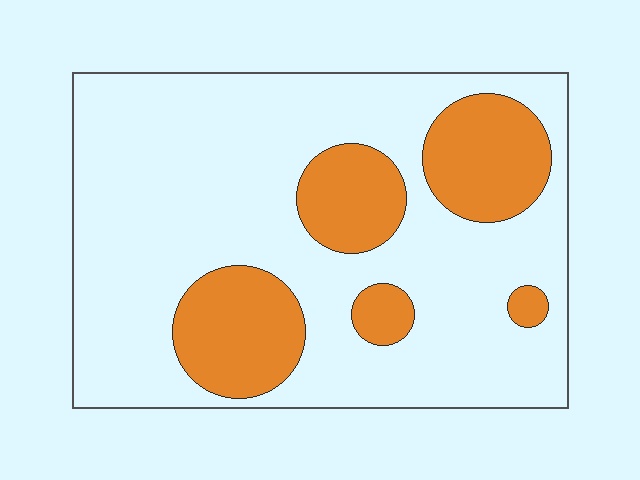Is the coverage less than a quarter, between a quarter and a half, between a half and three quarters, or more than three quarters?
Less than a quarter.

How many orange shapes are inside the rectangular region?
5.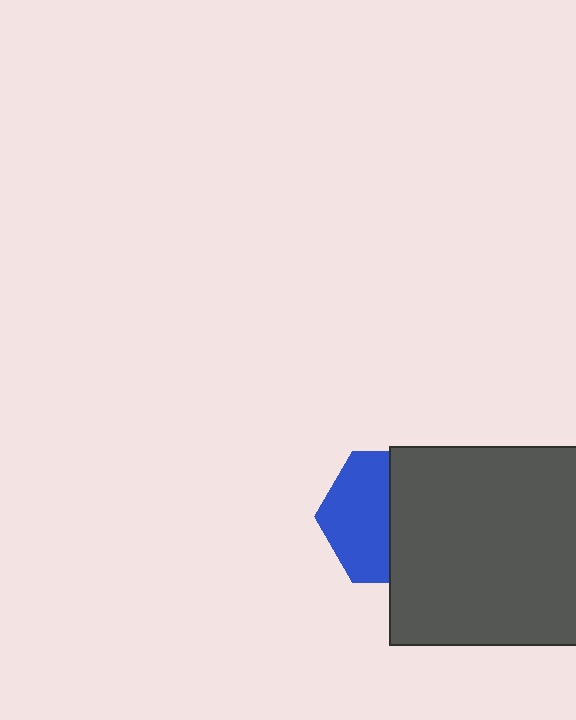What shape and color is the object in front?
The object in front is a dark gray rectangle.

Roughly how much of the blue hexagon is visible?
About half of it is visible (roughly 50%).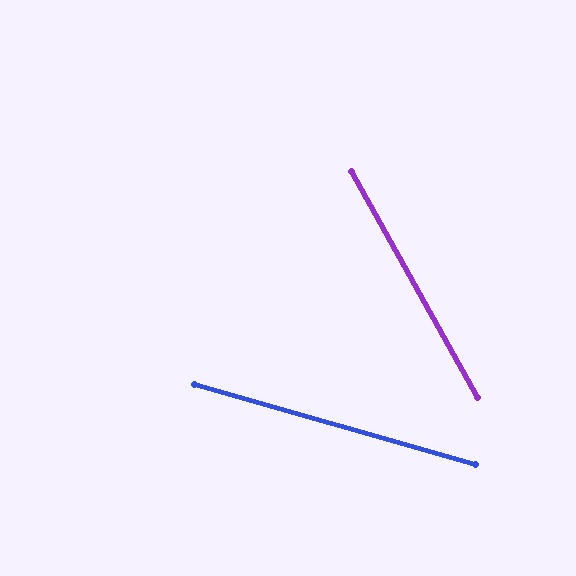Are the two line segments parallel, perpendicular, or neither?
Neither parallel nor perpendicular — they differ by about 45°.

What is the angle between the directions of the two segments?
Approximately 45 degrees.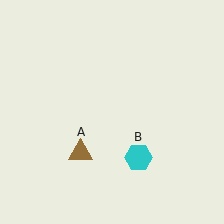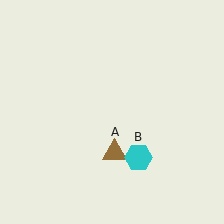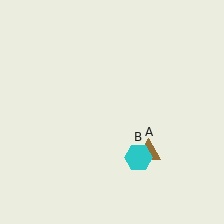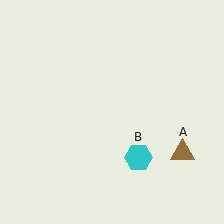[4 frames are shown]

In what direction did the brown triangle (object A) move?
The brown triangle (object A) moved right.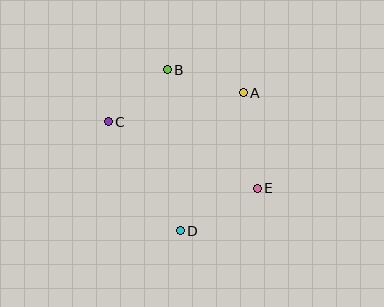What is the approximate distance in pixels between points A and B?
The distance between A and B is approximately 79 pixels.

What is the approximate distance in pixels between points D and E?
The distance between D and E is approximately 88 pixels.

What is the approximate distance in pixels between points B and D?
The distance between B and D is approximately 161 pixels.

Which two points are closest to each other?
Points B and C are closest to each other.